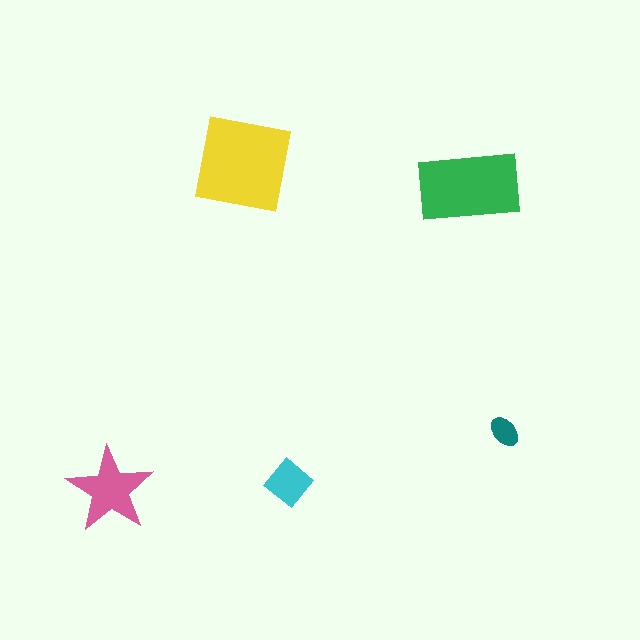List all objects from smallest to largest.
The teal ellipse, the cyan diamond, the pink star, the green rectangle, the yellow square.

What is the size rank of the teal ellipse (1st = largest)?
5th.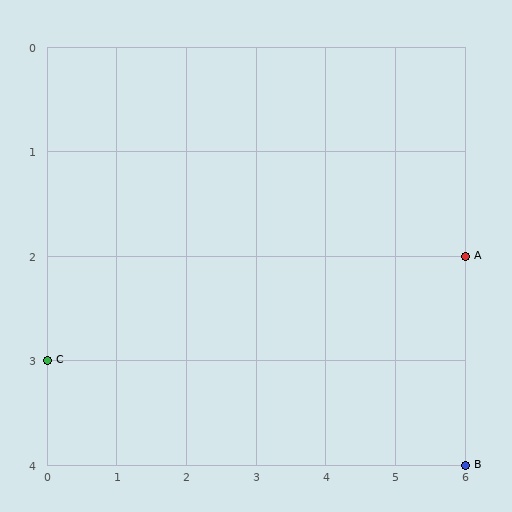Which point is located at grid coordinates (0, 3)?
Point C is at (0, 3).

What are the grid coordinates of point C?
Point C is at grid coordinates (0, 3).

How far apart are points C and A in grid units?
Points C and A are 6 columns and 1 row apart (about 6.1 grid units diagonally).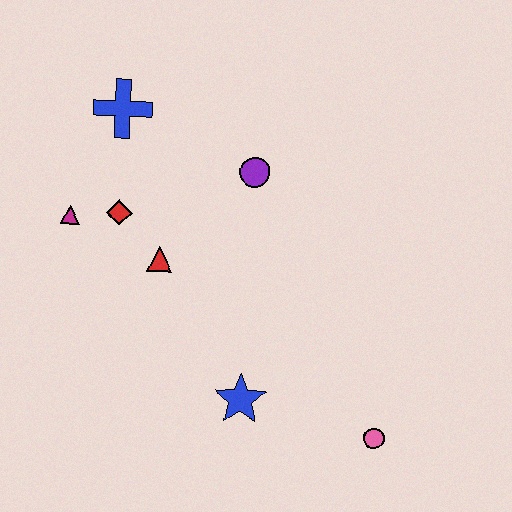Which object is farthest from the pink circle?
The blue cross is farthest from the pink circle.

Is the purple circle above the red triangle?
Yes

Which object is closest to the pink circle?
The blue star is closest to the pink circle.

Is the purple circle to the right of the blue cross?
Yes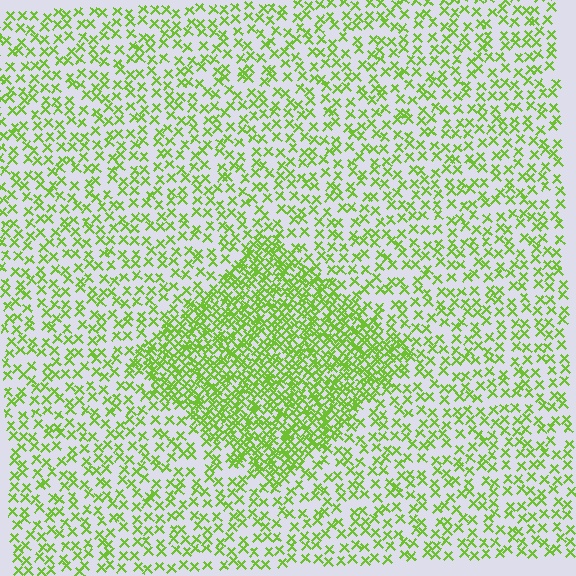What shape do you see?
I see a diamond.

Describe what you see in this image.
The image contains small lime elements arranged at two different densities. A diamond-shaped region is visible where the elements are more densely packed than the surrounding area.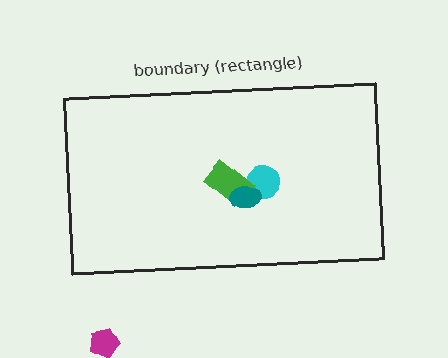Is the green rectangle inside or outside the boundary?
Inside.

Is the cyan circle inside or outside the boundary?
Inside.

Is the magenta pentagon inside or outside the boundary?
Outside.